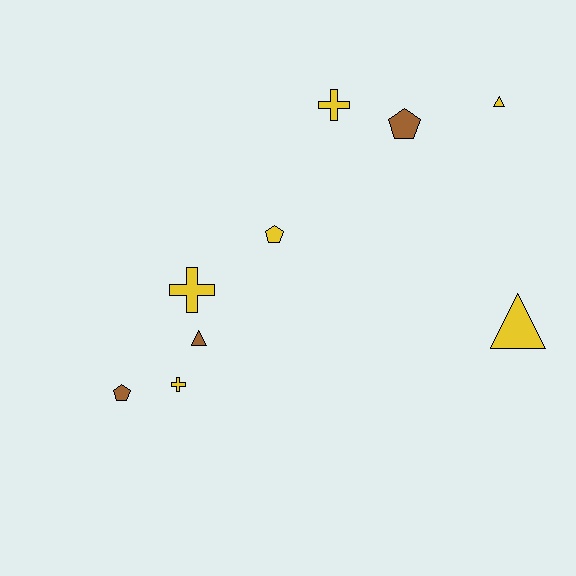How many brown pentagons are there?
There are 2 brown pentagons.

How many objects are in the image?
There are 9 objects.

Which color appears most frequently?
Yellow, with 6 objects.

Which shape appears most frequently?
Triangle, with 3 objects.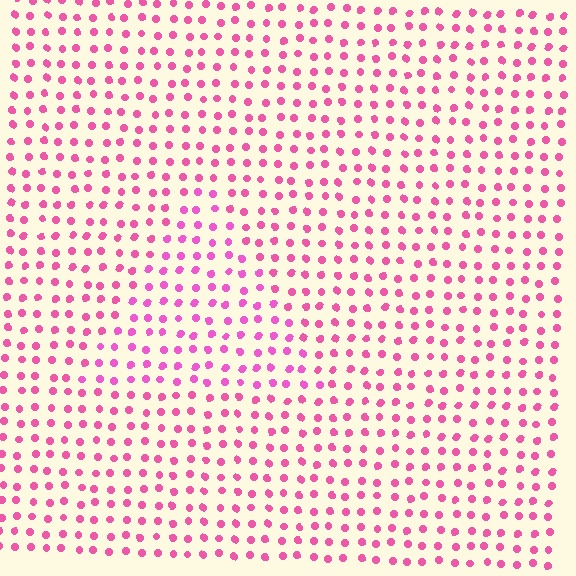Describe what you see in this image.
The image is filled with small pink elements in a uniform arrangement. A triangle-shaped region is visible where the elements are tinted to a slightly different hue, forming a subtle color boundary.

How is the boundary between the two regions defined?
The boundary is defined purely by a slight shift in hue (about 15 degrees). Spacing, size, and orientation are identical on both sides.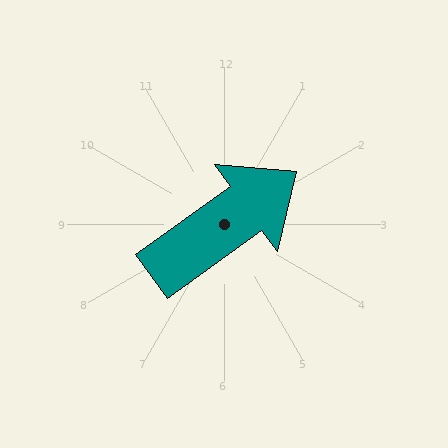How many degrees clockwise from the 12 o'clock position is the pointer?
Approximately 54 degrees.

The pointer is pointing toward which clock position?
Roughly 2 o'clock.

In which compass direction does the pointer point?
Northeast.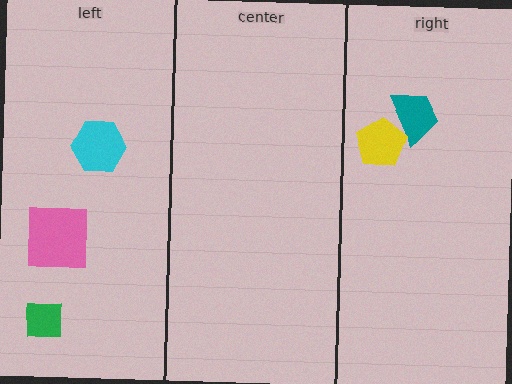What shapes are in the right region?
The teal trapezoid, the yellow pentagon.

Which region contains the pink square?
The left region.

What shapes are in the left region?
The green square, the pink square, the cyan hexagon.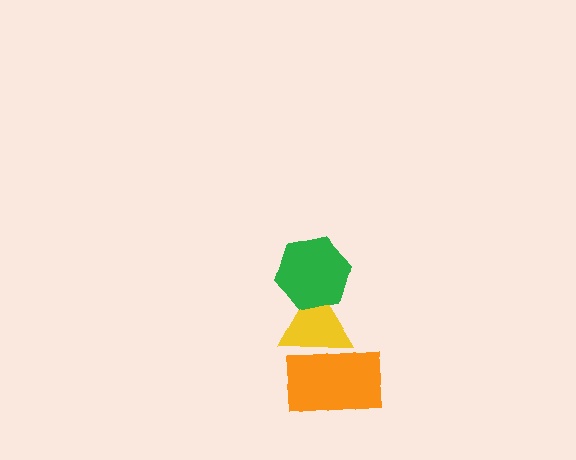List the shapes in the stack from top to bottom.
From top to bottom: the green hexagon, the yellow triangle, the orange rectangle.